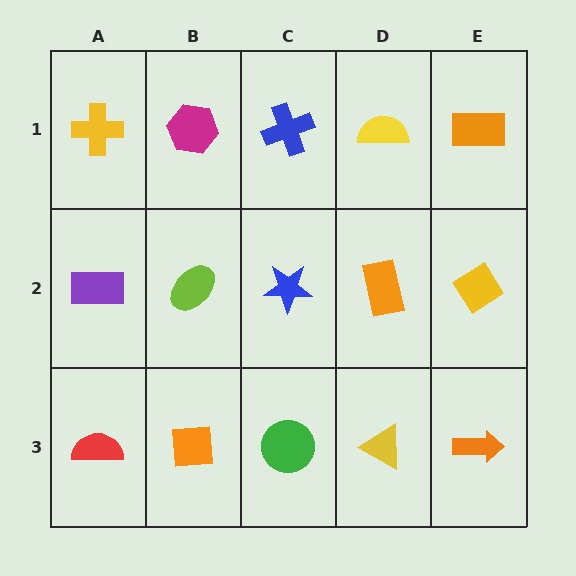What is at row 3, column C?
A green circle.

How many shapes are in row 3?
5 shapes.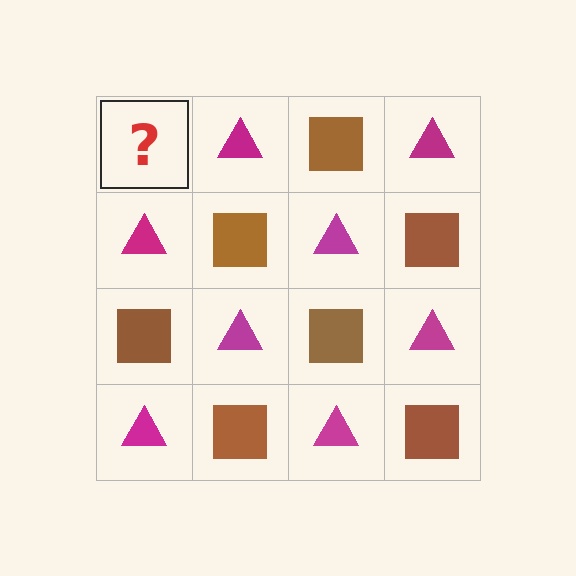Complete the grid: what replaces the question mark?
The question mark should be replaced with a brown square.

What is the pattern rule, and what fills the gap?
The rule is that it alternates brown square and magenta triangle in a checkerboard pattern. The gap should be filled with a brown square.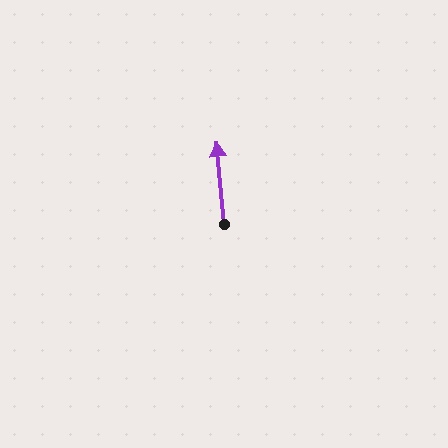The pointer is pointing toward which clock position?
Roughly 12 o'clock.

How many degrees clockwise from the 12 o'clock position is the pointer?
Approximately 355 degrees.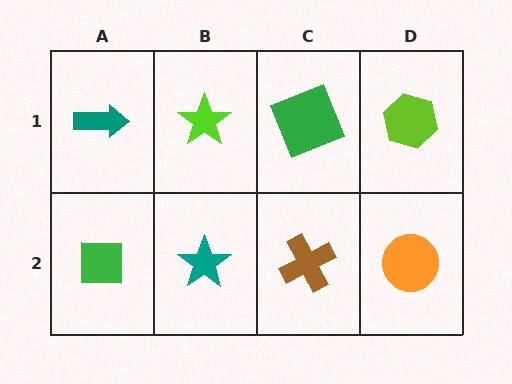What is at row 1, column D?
A lime hexagon.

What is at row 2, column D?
An orange circle.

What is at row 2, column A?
A green square.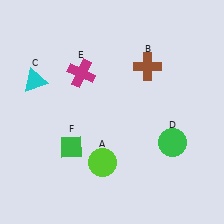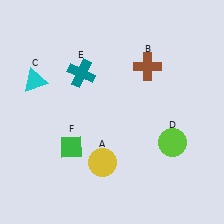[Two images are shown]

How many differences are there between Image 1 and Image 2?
There are 3 differences between the two images.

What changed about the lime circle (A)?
In Image 1, A is lime. In Image 2, it changed to yellow.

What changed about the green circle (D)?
In Image 1, D is green. In Image 2, it changed to lime.